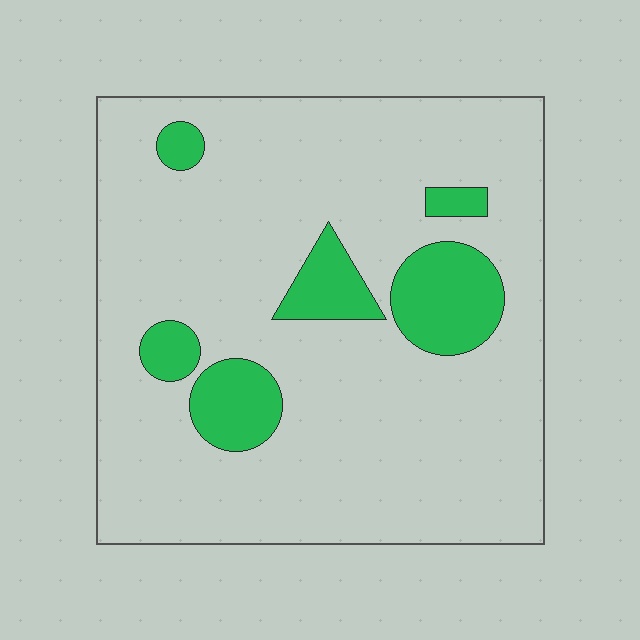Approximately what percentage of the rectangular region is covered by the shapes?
Approximately 15%.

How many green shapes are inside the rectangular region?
6.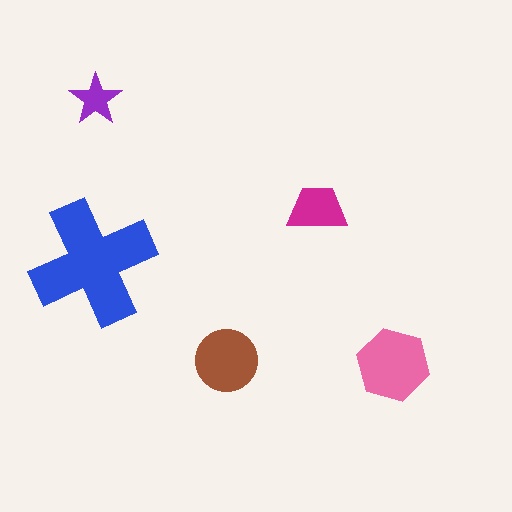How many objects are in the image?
There are 5 objects in the image.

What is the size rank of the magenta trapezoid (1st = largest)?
4th.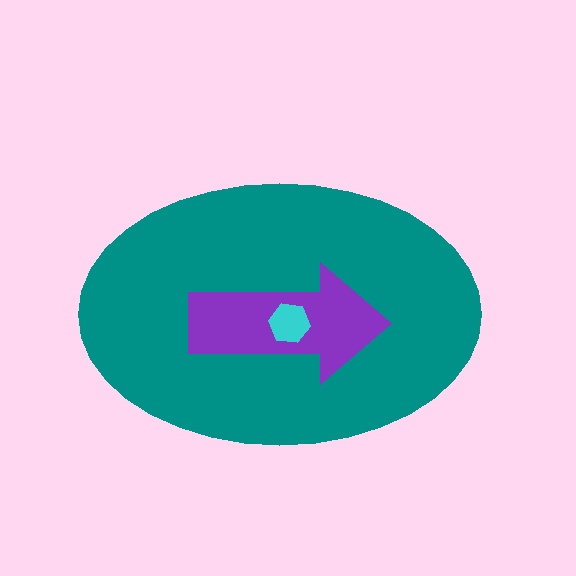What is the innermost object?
The cyan hexagon.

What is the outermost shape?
The teal ellipse.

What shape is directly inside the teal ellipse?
The purple arrow.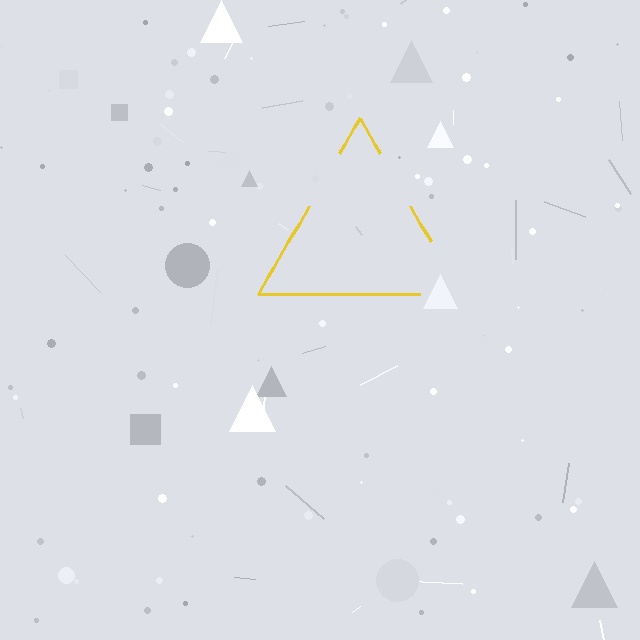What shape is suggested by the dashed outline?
The dashed outline suggests a triangle.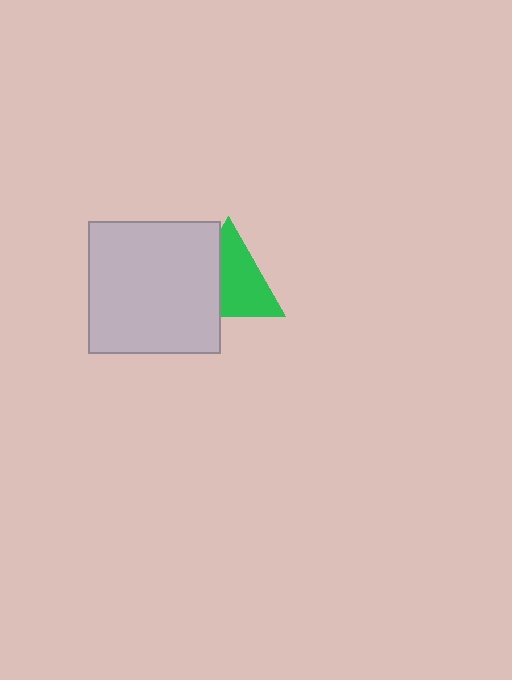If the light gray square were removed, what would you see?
You would see the complete green triangle.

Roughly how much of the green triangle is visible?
About half of it is visible (roughly 61%).